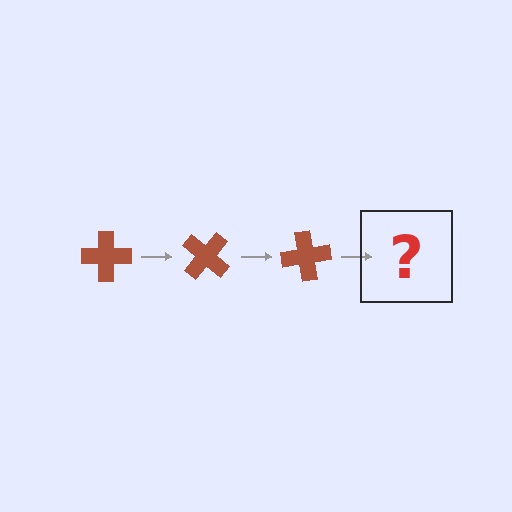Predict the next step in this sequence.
The next step is a brown cross rotated 120 degrees.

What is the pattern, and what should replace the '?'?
The pattern is that the cross rotates 40 degrees each step. The '?' should be a brown cross rotated 120 degrees.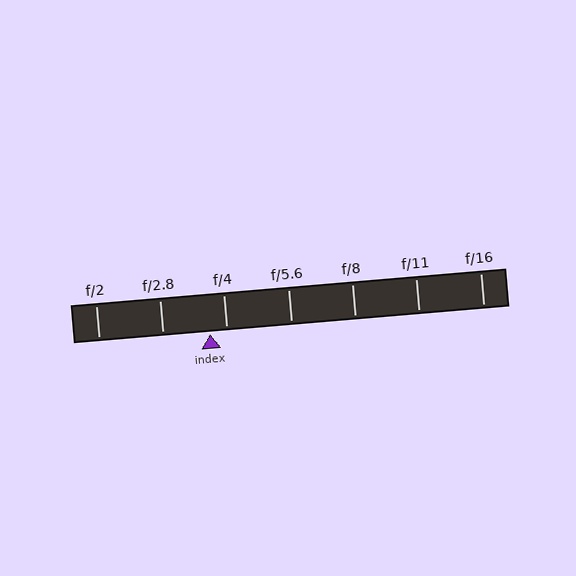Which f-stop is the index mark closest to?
The index mark is closest to f/4.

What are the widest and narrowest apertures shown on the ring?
The widest aperture shown is f/2 and the narrowest is f/16.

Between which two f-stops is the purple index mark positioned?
The index mark is between f/2.8 and f/4.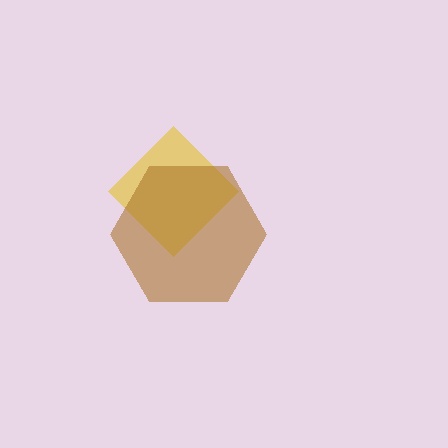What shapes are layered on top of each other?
The layered shapes are: a yellow diamond, a brown hexagon.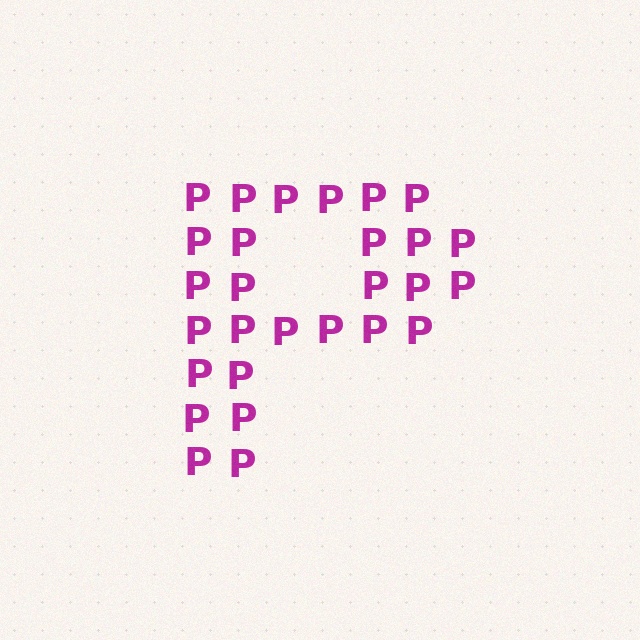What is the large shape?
The large shape is the letter P.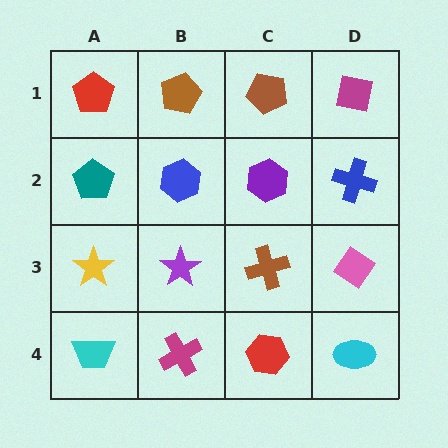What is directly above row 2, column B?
A brown pentagon.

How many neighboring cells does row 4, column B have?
3.